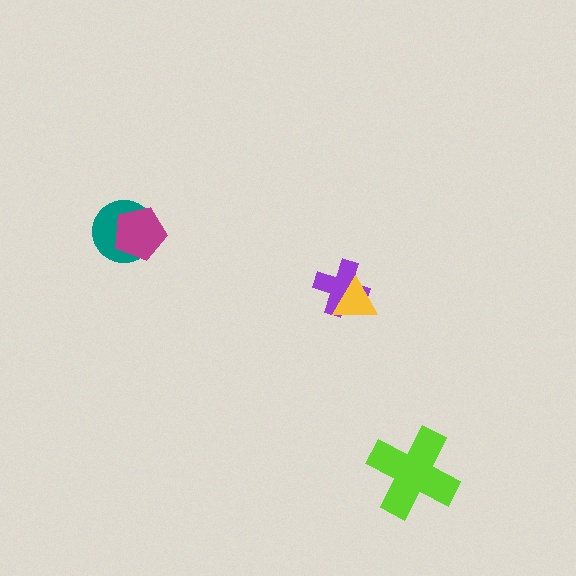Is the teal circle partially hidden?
Yes, it is partially covered by another shape.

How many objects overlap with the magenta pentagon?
1 object overlaps with the magenta pentagon.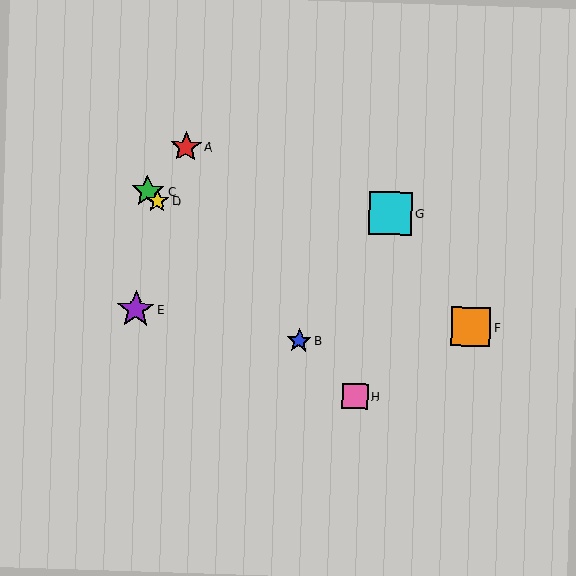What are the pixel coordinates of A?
Object A is at (186, 147).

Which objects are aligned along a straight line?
Objects B, C, D, H are aligned along a straight line.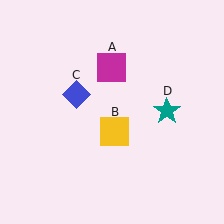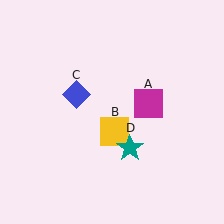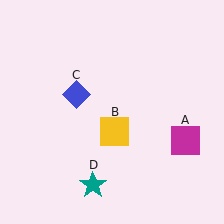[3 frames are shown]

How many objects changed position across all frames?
2 objects changed position: magenta square (object A), teal star (object D).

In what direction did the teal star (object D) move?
The teal star (object D) moved down and to the left.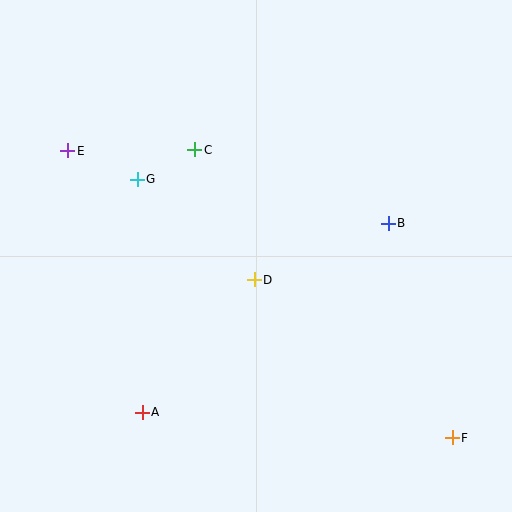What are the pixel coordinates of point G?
Point G is at (137, 179).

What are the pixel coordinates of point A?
Point A is at (142, 412).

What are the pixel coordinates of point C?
Point C is at (195, 150).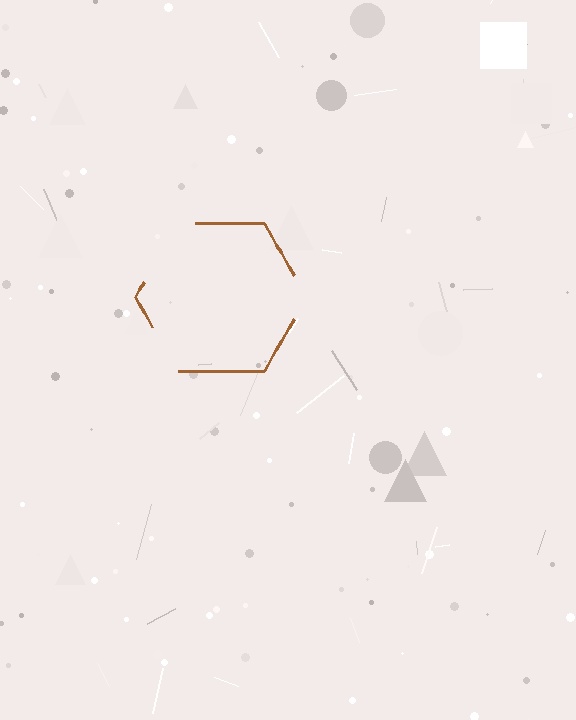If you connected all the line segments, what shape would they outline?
They would outline a hexagon.